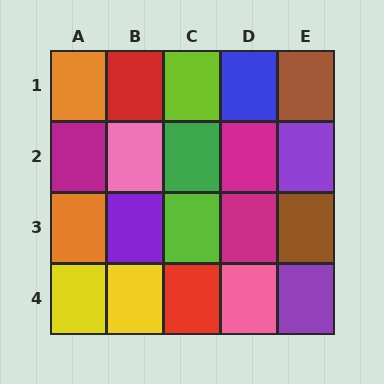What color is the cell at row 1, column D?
Blue.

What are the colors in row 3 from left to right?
Orange, purple, lime, magenta, brown.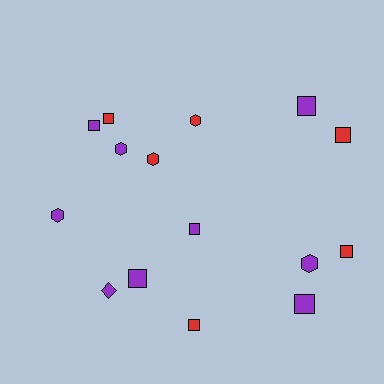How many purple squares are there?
There are 5 purple squares.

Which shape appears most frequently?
Square, with 9 objects.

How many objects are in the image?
There are 15 objects.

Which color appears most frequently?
Purple, with 9 objects.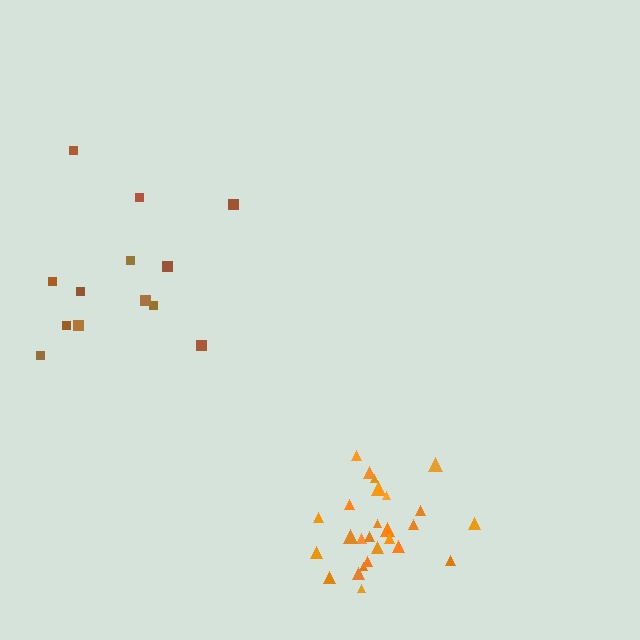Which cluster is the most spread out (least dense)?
Brown.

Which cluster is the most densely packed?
Orange.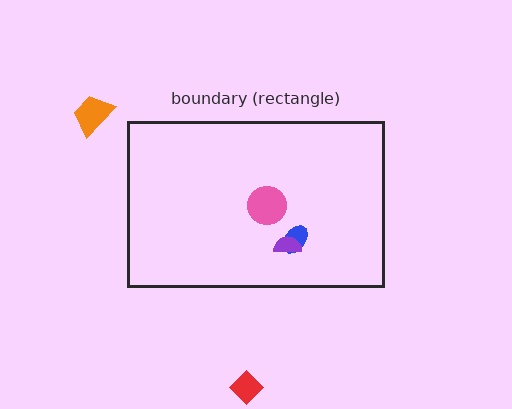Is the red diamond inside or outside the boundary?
Outside.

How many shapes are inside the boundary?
3 inside, 2 outside.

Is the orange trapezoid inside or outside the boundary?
Outside.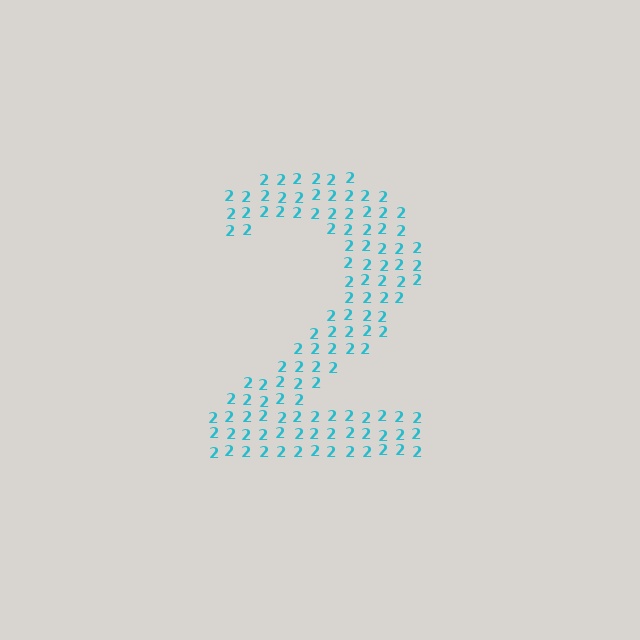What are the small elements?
The small elements are digit 2's.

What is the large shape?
The large shape is the digit 2.